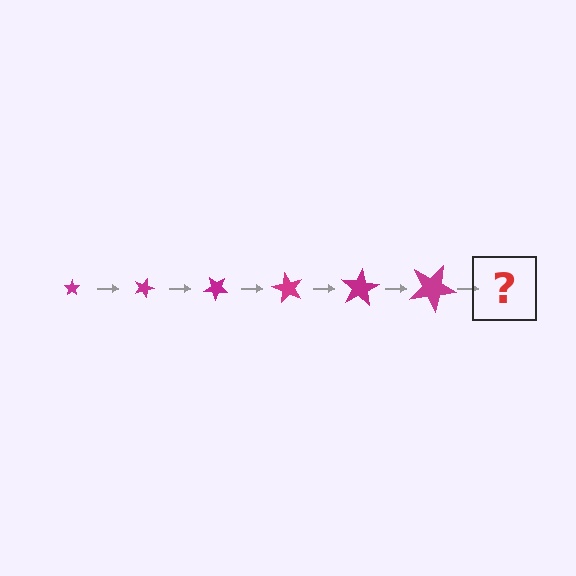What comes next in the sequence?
The next element should be a star, larger than the previous one and rotated 120 degrees from the start.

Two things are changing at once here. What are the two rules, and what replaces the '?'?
The two rules are that the star grows larger each step and it rotates 20 degrees each step. The '?' should be a star, larger than the previous one and rotated 120 degrees from the start.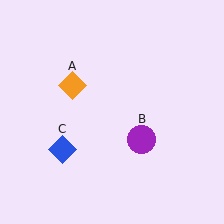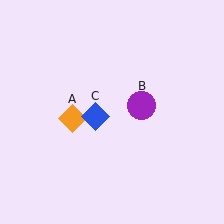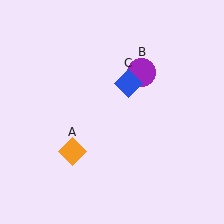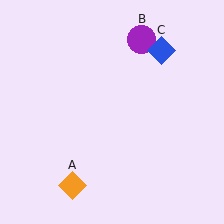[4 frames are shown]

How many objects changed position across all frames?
3 objects changed position: orange diamond (object A), purple circle (object B), blue diamond (object C).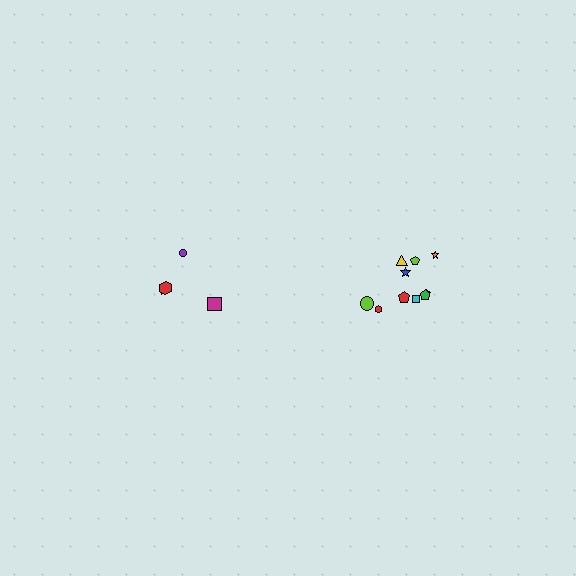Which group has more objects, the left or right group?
The right group.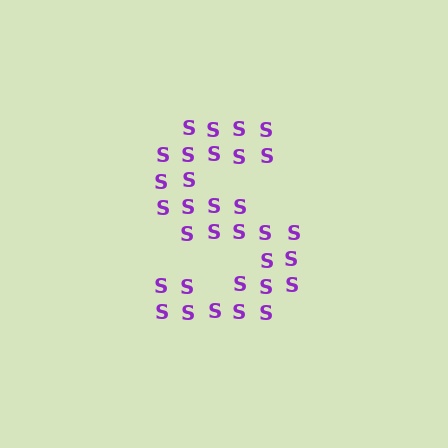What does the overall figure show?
The overall figure shows the letter S.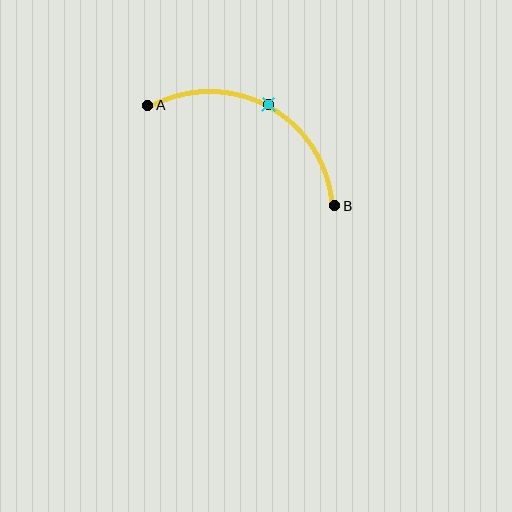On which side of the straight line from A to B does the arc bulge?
The arc bulges above the straight line connecting A and B.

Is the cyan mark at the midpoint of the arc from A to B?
Yes. The cyan mark lies on the arc at equal arc-length from both A and B — it is the arc midpoint.